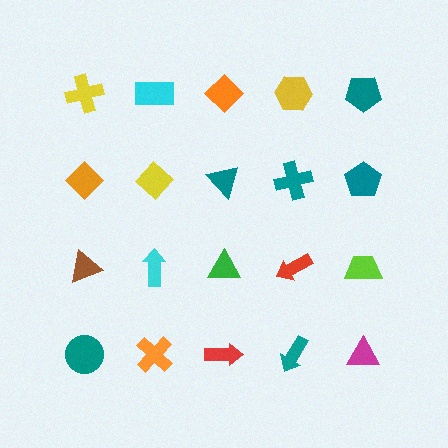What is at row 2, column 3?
A teal triangle.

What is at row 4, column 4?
A teal arrow.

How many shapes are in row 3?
5 shapes.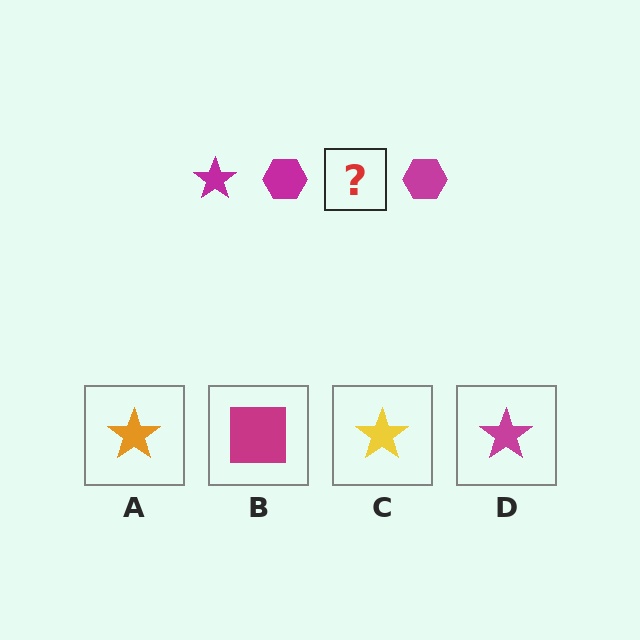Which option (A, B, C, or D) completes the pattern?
D.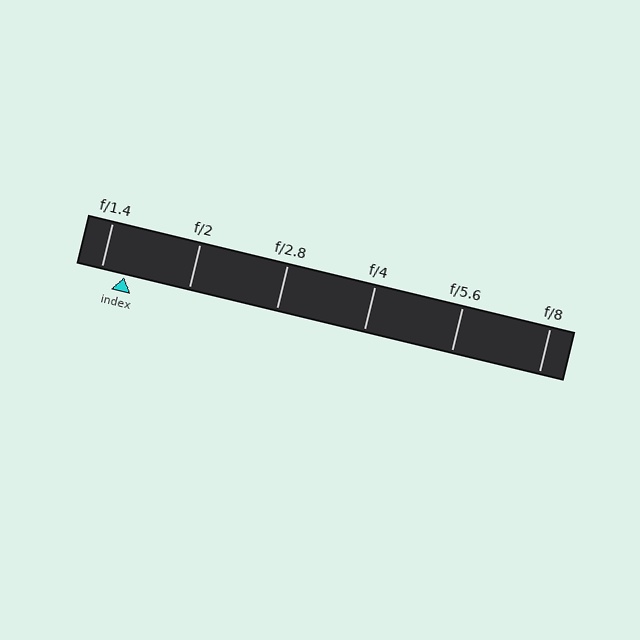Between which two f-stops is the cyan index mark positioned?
The index mark is between f/1.4 and f/2.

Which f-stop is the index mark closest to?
The index mark is closest to f/1.4.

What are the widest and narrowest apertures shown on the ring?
The widest aperture shown is f/1.4 and the narrowest is f/8.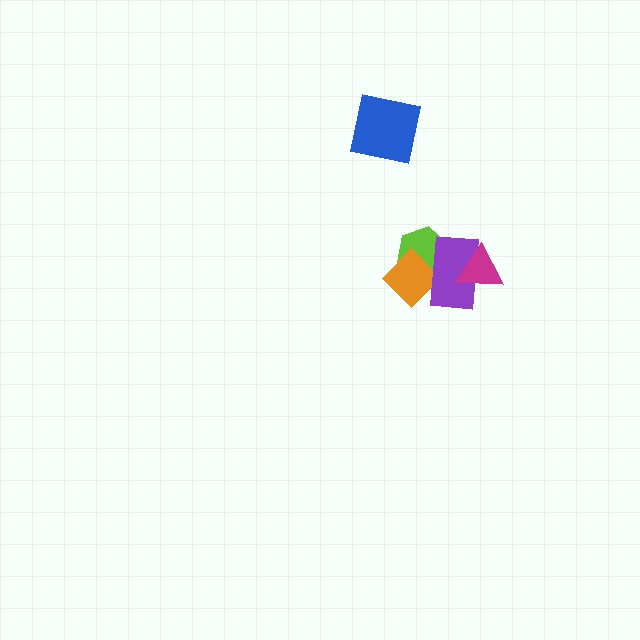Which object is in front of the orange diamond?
The purple rectangle is in front of the orange diamond.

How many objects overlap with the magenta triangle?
1 object overlaps with the magenta triangle.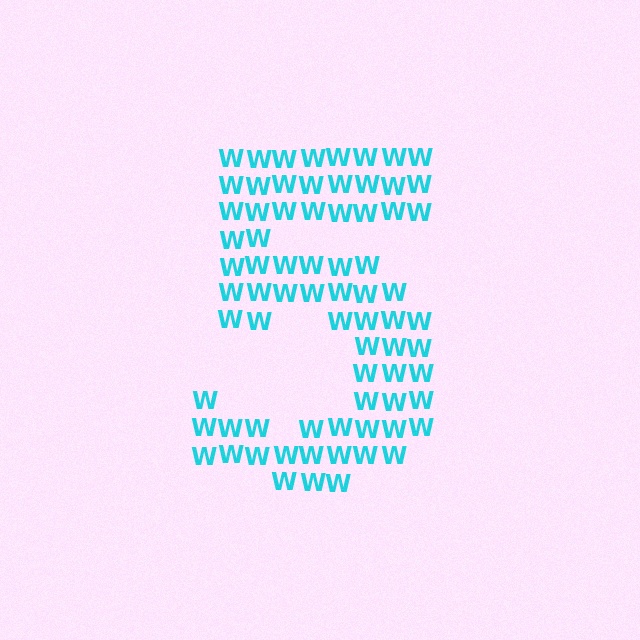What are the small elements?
The small elements are letter W's.